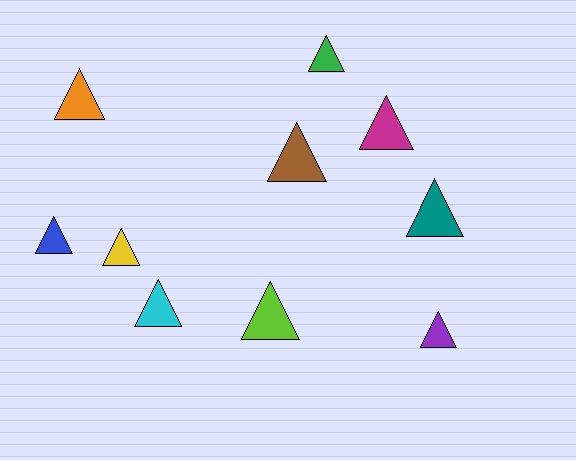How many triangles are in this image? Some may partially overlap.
There are 10 triangles.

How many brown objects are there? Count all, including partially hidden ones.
There is 1 brown object.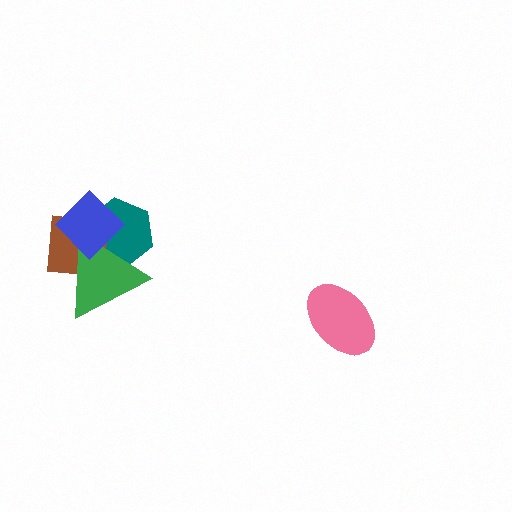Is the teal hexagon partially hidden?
Yes, it is partially covered by another shape.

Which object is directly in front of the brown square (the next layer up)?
The green triangle is directly in front of the brown square.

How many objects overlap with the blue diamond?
3 objects overlap with the blue diamond.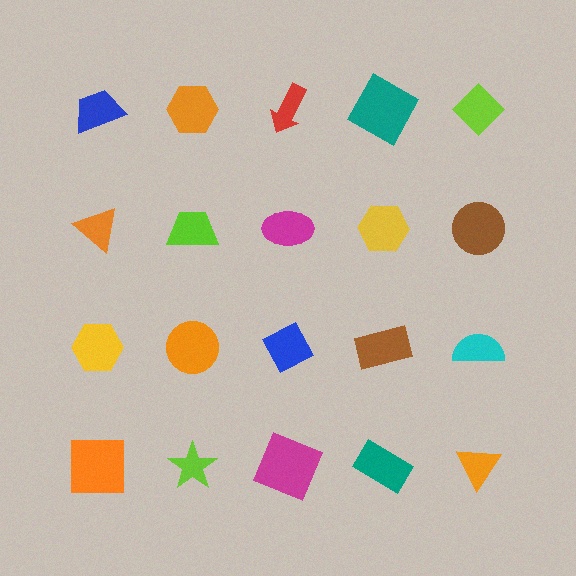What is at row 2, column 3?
A magenta ellipse.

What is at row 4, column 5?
An orange triangle.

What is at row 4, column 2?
A lime star.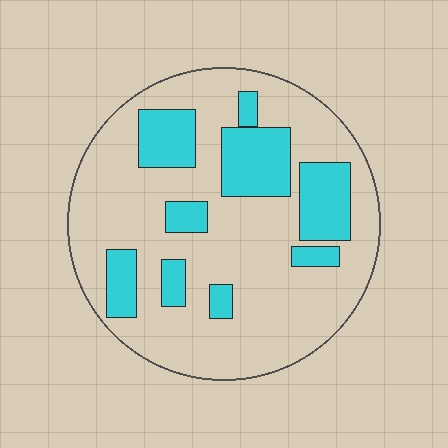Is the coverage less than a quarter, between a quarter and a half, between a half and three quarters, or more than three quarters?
Between a quarter and a half.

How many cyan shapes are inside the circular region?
9.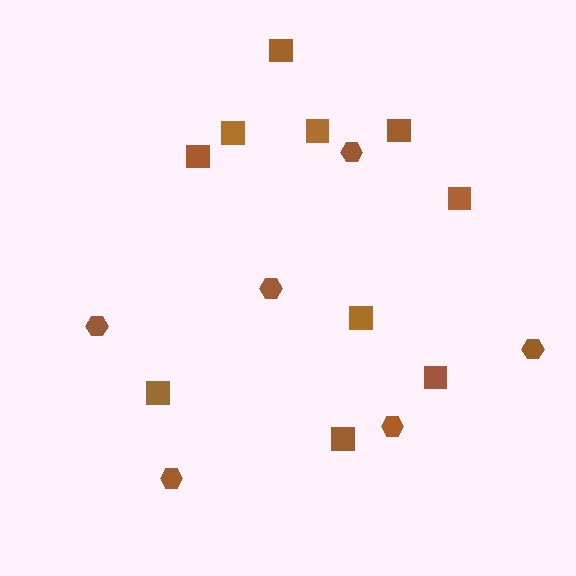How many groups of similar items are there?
There are 2 groups: one group of hexagons (6) and one group of squares (10).